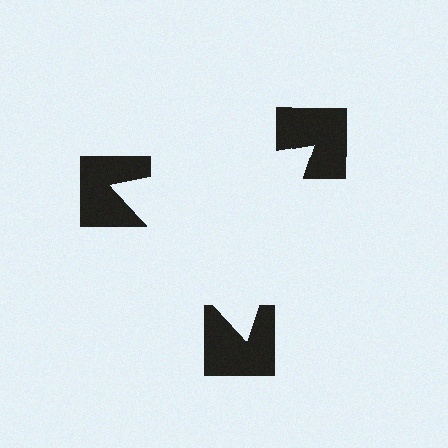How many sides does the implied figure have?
3 sides.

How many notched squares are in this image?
There are 3 — one at each vertex of the illusory triangle.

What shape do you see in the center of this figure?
An illusory triangle — its edges are inferred from the aligned wedge cuts in the notched squares, not physically drawn.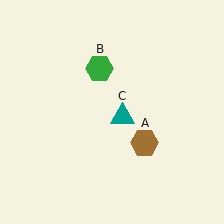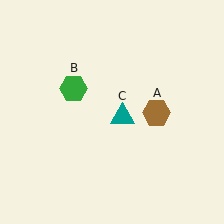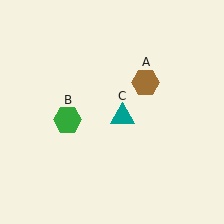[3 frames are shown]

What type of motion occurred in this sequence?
The brown hexagon (object A), green hexagon (object B) rotated counterclockwise around the center of the scene.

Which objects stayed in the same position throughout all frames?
Teal triangle (object C) remained stationary.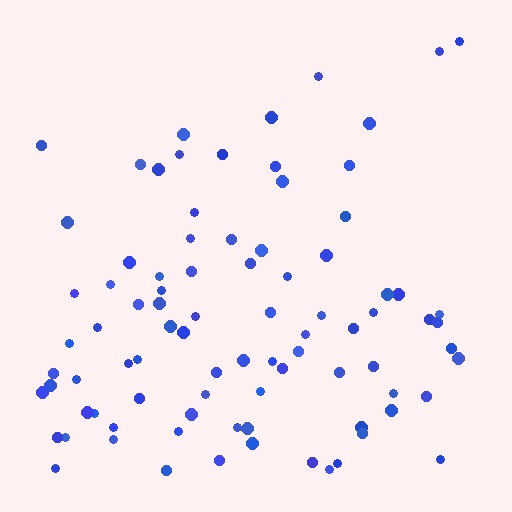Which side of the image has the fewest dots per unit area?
The top.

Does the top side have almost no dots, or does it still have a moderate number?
Still a moderate number, just noticeably fewer than the bottom.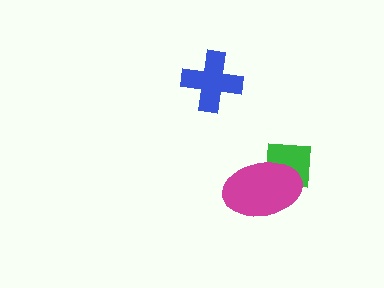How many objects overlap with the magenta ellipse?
1 object overlaps with the magenta ellipse.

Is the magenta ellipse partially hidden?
No, no other shape covers it.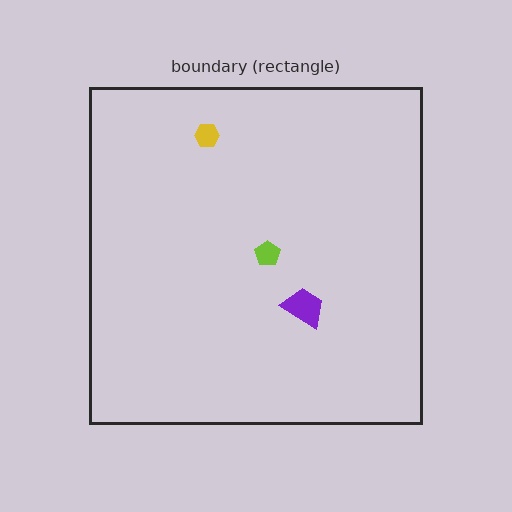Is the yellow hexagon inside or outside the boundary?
Inside.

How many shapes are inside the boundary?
3 inside, 0 outside.